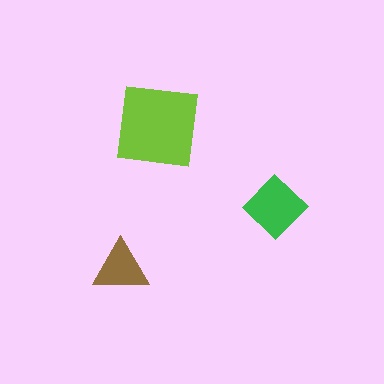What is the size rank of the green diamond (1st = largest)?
2nd.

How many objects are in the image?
There are 3 objects in the image.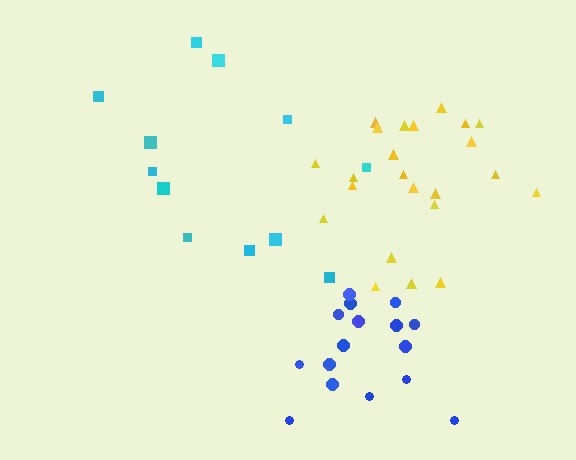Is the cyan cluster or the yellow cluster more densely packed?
Yellow.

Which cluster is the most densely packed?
Yellow.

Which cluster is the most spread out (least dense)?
Cyan.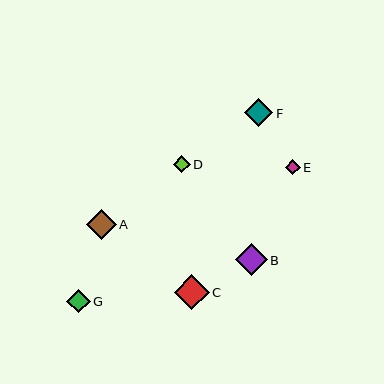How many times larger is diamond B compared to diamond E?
Diamond B is approximately 2.1 times the size of diamond E.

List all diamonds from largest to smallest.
From largest to smallest: C, B, A, F, G, D, E.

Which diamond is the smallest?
Diamond E is the smallest with a size of approximately 15 pixels.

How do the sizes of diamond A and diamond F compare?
Diamond A and diamond F are approximately the same size.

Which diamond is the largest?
Diamond C is the largest with a size of approximately 35 pixels.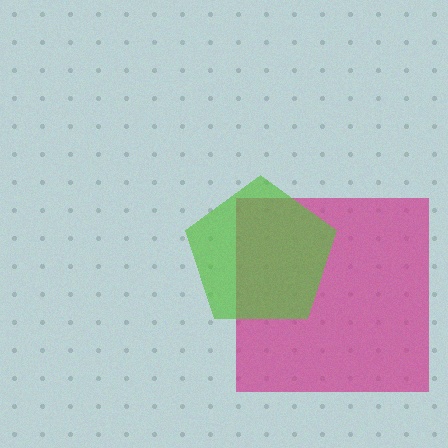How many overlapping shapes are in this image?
There are 2 overlapping shapes in the image.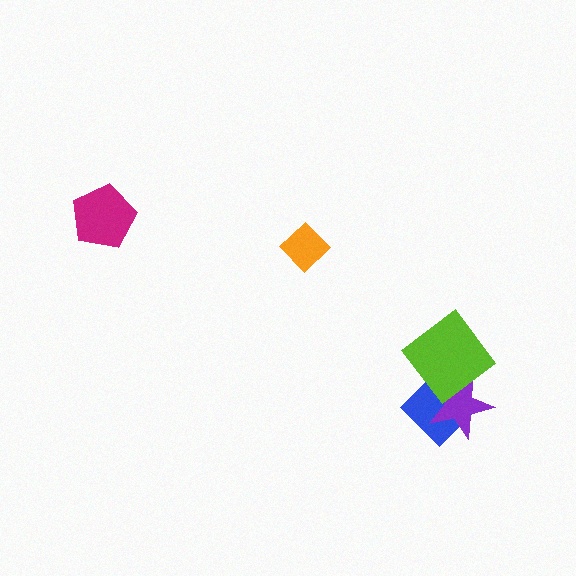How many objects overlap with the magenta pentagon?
0 objects overlap with the magenta pentagon.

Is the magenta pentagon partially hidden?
No, no other shape covers it.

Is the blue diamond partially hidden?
Yes, it is partially covered by another shape.